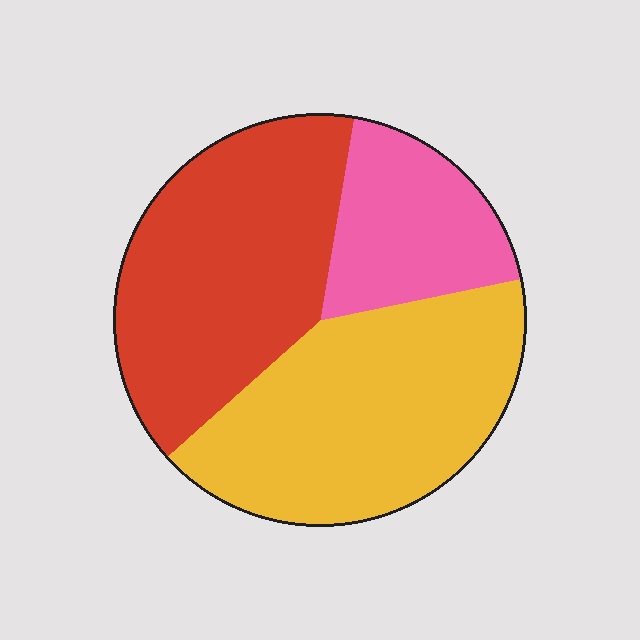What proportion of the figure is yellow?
Yellow takes up about two fifths (2/5) of the figure.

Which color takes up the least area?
Pink, at roughly 20%.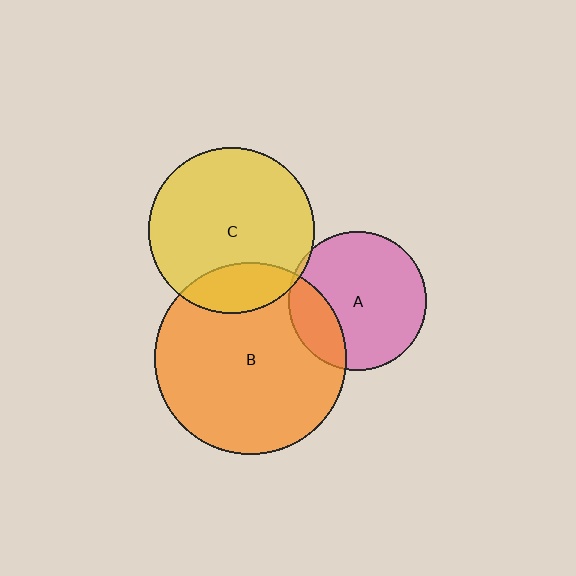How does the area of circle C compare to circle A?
Approximately 1.4 times.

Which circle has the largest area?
Circle B (orange).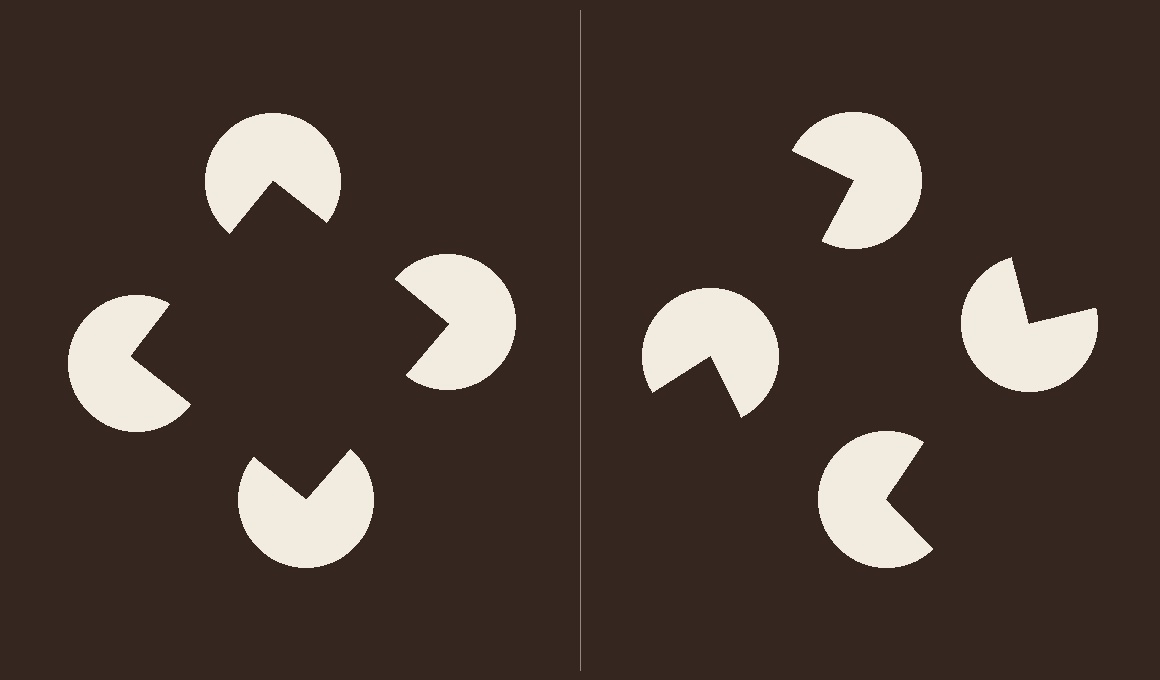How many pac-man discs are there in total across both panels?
8 — 4 on each side.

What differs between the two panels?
The pac-man discs are positioned identically on both sides; only the wedge orientations differ. On the left they align to a square; on the right they are misaligned.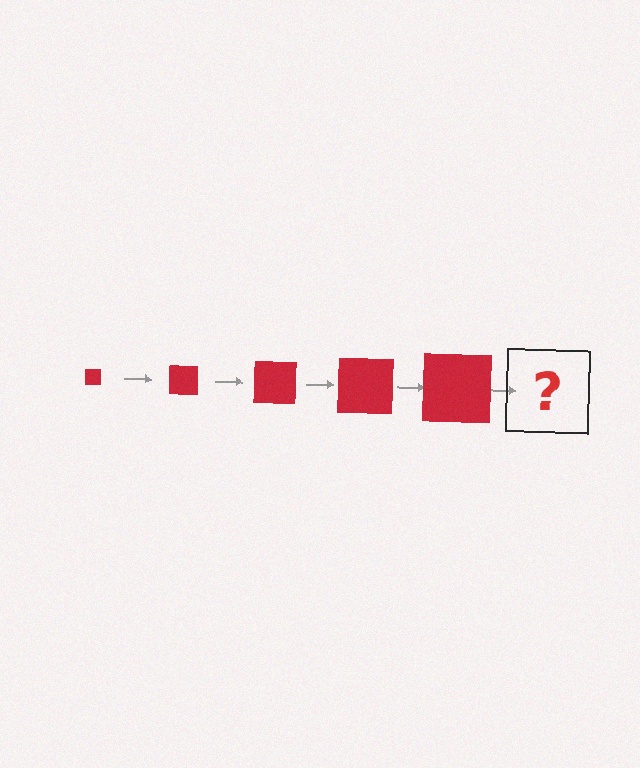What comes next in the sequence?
The next element should be a red square, larger than the previous one.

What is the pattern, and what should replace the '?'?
The pattern is that the square gets progressively larger each step. The '?' should be a red square, larger than the previous one.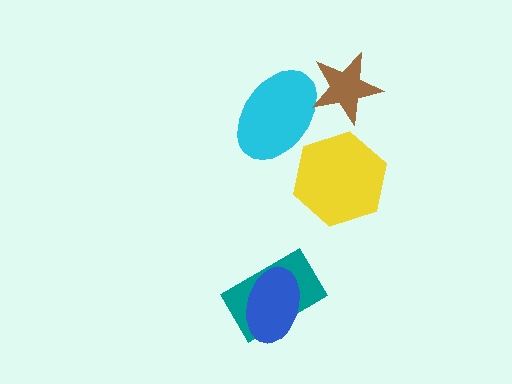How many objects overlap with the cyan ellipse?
1 object overlaps with the cyan ellipse.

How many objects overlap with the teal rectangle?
1 object overlaps with the teal rectangle.